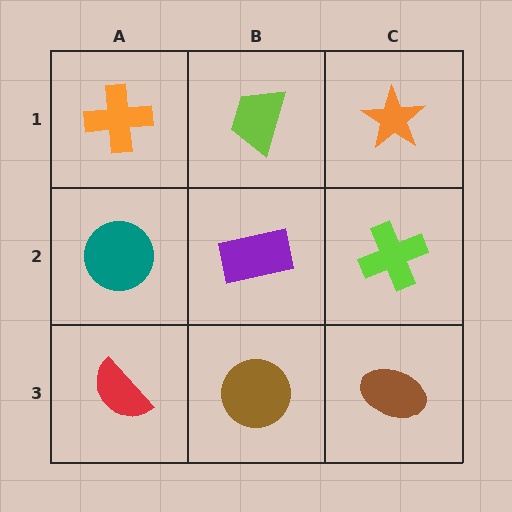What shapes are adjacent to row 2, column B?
A lime trapezoid (row 1, column B), a brown circle (row 3, column B), a teal circle (row 2, column A), a lime cross (row 2, column C).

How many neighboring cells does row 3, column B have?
3.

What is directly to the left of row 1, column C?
A lime trapezoid.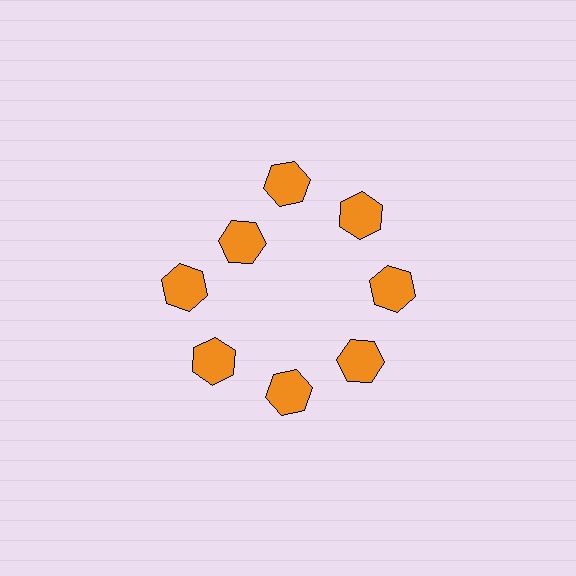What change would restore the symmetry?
The symmetry would be restored by moving it outward, back onto the ring so that all 8 hexagons sit at equal angles and equal distance from the center.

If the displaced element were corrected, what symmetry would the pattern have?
It would have 8-fold rotational symmetry — the pattern would map onto itself every 45 degrees.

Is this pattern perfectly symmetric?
No. The 8 orange hexagons are arranged in a ring, but one element near the 10 o'clock position is pulled inward toward the center, breaking the 8-fold rotational symmetry.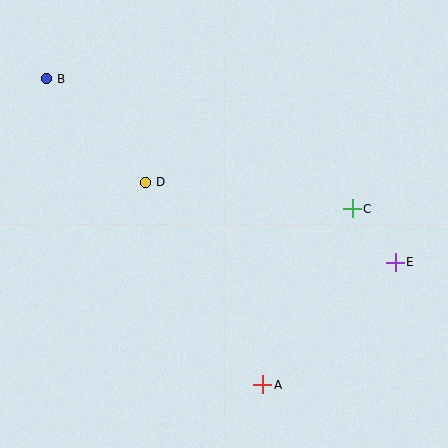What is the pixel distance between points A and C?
The distance between A and C is 197 pixels.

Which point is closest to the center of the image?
Point D at (145, 182) is closest to the center.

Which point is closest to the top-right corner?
Point C is closest to the top-right corner.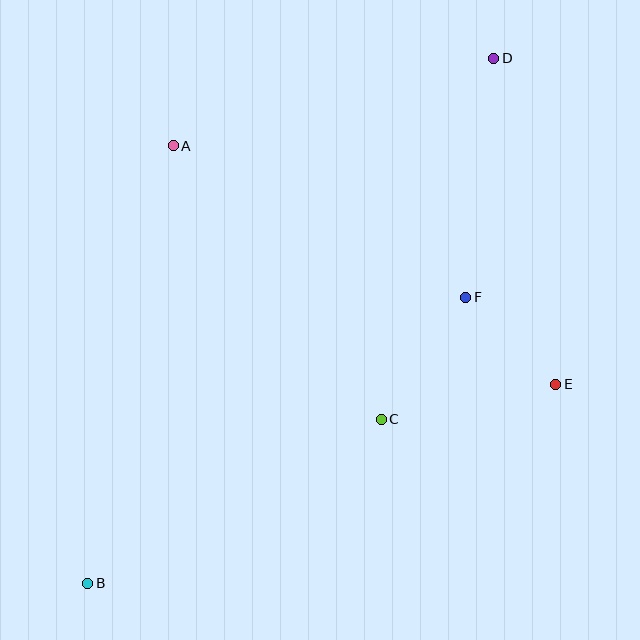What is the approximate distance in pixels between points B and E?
The distance between B and E is approximately 509 pixels.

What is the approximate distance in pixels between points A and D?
The distance between A and D is approximately 332 pixels.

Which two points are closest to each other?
Points E and F are closest to each other.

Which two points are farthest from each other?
Points B and D are farthest from each other.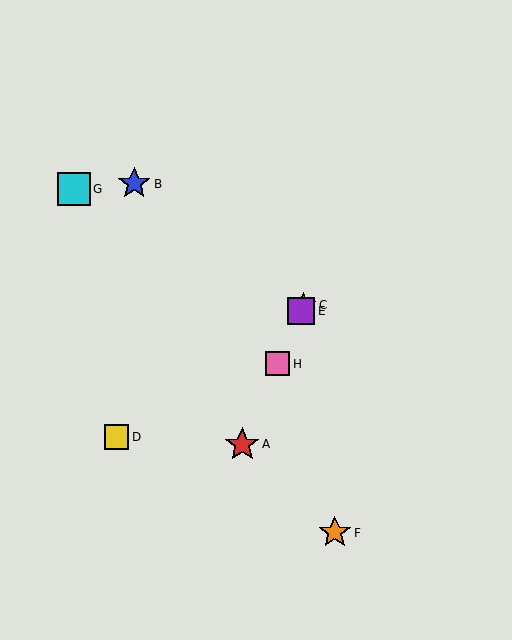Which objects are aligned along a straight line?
Objects A, C, E, H are aligned along a straight line.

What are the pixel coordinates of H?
Object H is at (278, 364).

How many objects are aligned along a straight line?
4 objects (A, C, E, H) are aligned along a straight line.